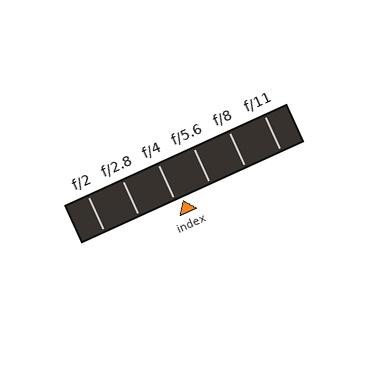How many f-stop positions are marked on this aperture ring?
There are 6 f-stop positions marked.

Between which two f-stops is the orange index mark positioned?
The index mark is between f/4 and f/5.6.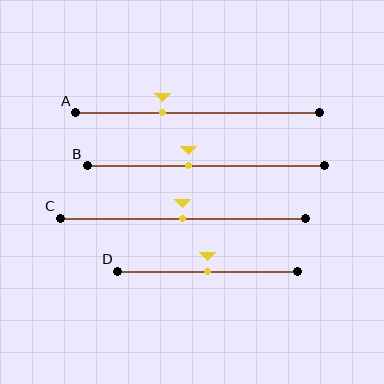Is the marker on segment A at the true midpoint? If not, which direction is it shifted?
No, the marker on segment A is shifted to the left by about 15% of the segment length.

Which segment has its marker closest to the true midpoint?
Segment C has its marker closest to the true midpoint.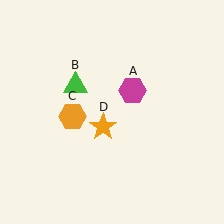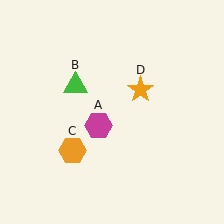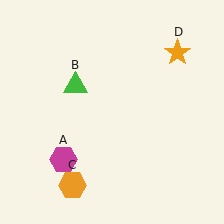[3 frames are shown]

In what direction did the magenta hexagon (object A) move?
The magenta hexagon (object A) moved down and to the left.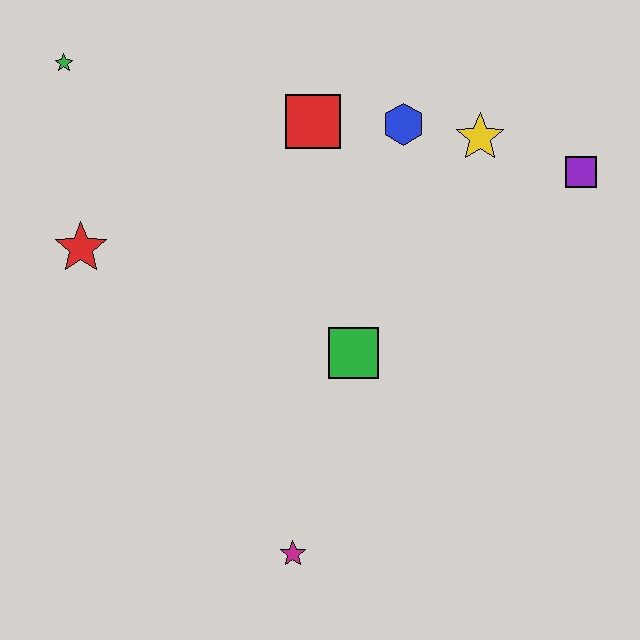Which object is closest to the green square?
The magenta star is closest to the green square.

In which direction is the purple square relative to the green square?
The purple square is to the right of the green square.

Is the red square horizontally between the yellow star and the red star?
Yes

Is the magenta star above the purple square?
No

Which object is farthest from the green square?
The green star is farthest from the green square.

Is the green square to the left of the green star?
No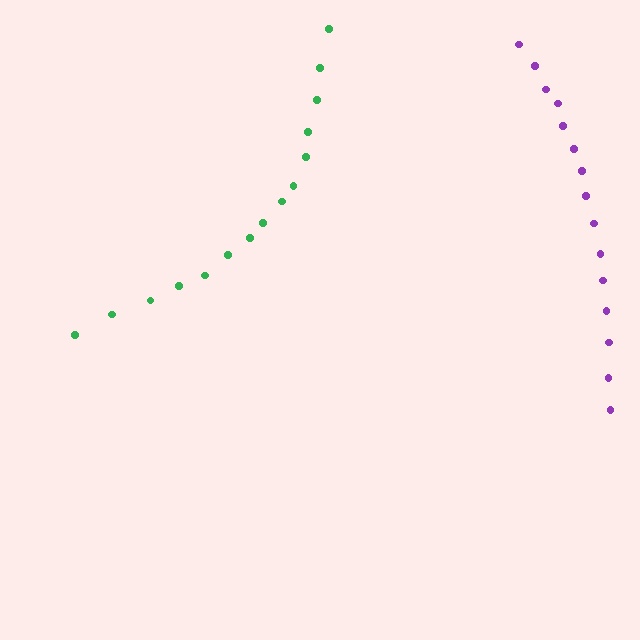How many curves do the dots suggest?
There are 2 distinct paths.